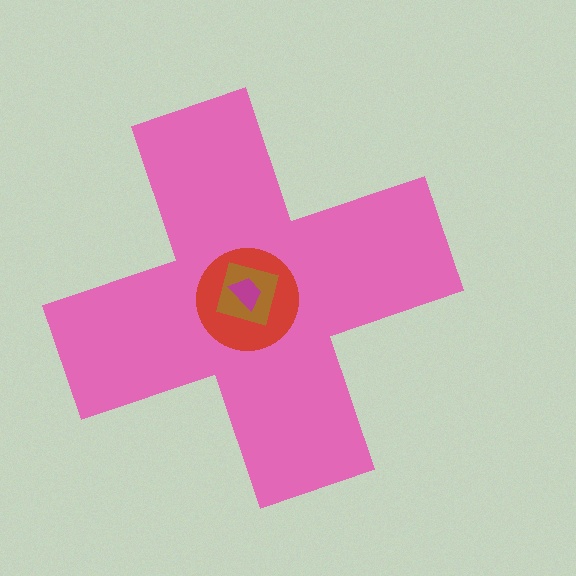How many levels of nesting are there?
4.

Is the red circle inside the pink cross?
Yes.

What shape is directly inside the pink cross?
The red circle.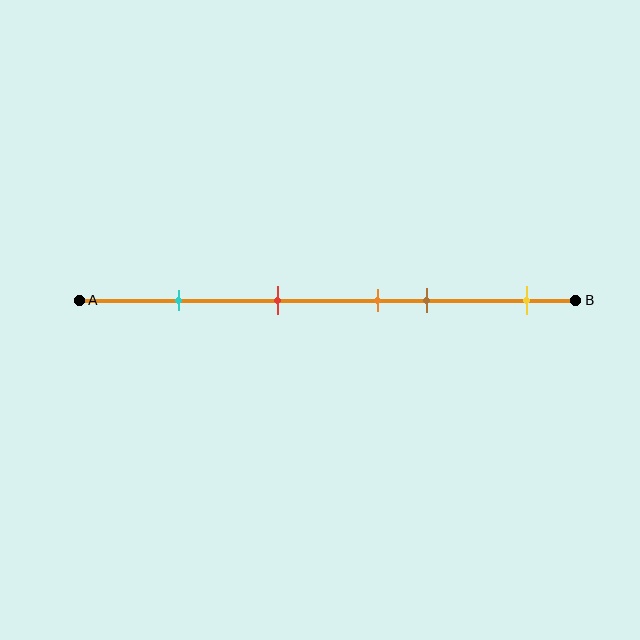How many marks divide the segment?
There are 5 marks dividing the segment.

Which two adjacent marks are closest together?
The orange and brown marks are the closest adjacent pair.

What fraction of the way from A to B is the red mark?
The red mark is approximately 40% (0.4) of the way from A to B.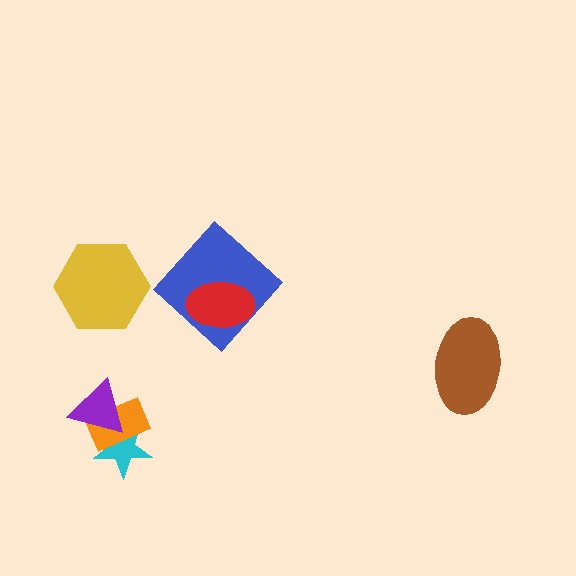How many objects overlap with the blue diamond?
1 object overlaps with the blue diamond.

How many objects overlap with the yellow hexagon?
0 objects overlap with the yellow hexagon.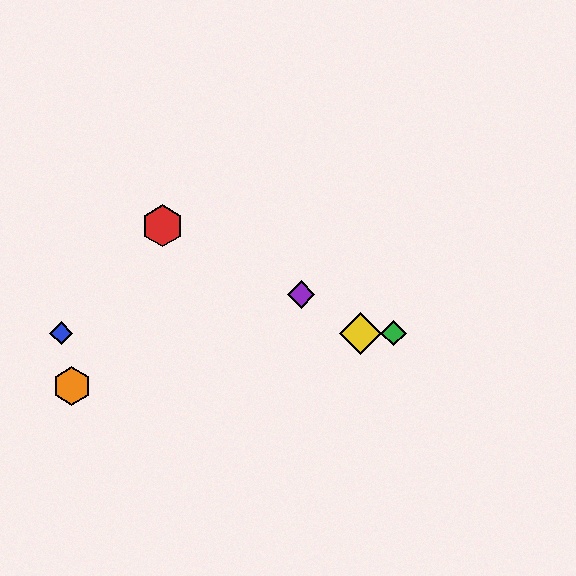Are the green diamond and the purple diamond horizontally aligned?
No, the green diamond is at y≈333 and the purple diamond is at y≈295.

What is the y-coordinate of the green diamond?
The green diamond is at y≈333.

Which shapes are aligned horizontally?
The blue diamond, the green diamond, the yellow diamond are aligned horizontally.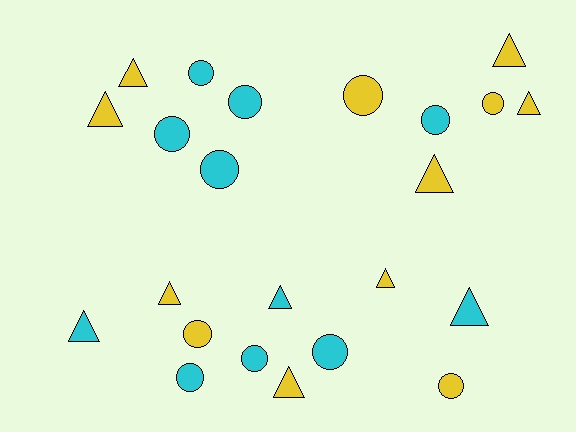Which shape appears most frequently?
Circle, with 12 objects.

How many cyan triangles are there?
There are 3 cyan triangles.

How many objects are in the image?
There are 23 objects.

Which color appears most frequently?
Yellow, with 12 objects.